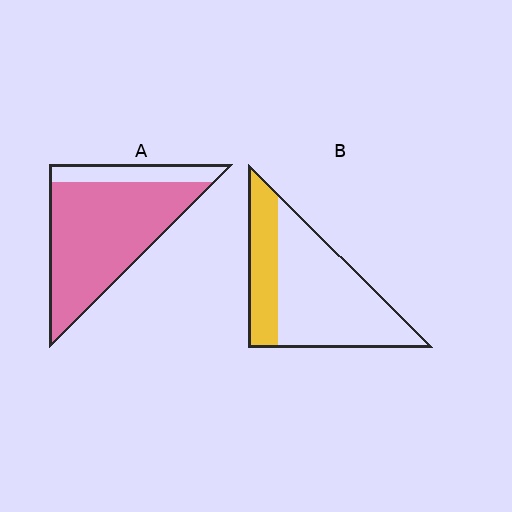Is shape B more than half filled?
No.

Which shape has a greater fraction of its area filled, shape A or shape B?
Shape A.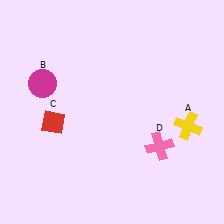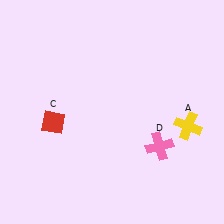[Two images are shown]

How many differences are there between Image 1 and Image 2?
There is 1 difference between the two images.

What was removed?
The magenta circle (B) was removed in Image 2.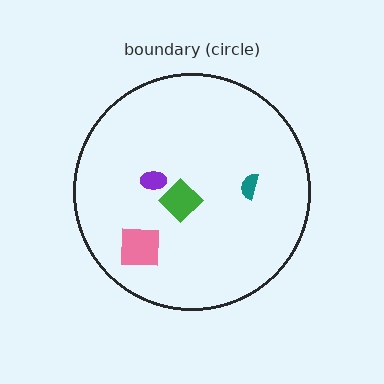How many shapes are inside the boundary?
4 inside, 0 outside.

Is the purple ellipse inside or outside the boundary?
Inside.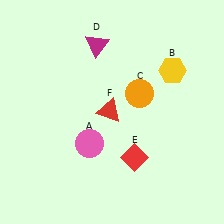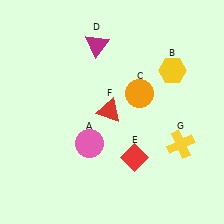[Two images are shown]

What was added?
A yellow cross (G) was added in Image 2.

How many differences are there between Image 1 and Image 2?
There is 1 difference between the two images.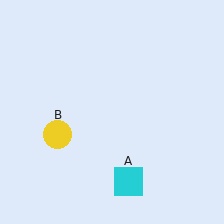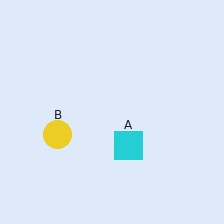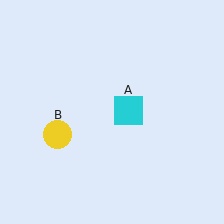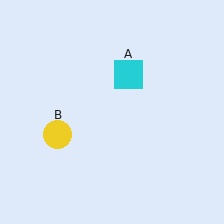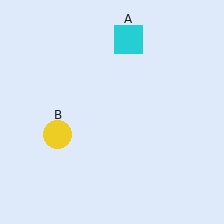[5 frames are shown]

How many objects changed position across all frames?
1 object changed position: cyan square (object A).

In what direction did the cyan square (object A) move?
The cyan square (object A) moved up.